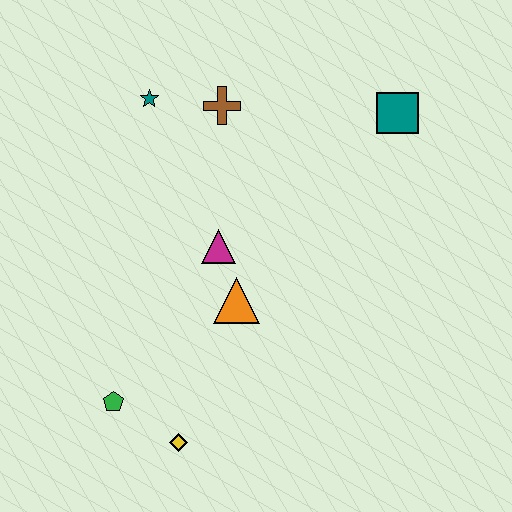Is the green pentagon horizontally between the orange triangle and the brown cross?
No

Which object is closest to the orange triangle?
The magenta triangle is closest to the orange triangle.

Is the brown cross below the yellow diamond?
No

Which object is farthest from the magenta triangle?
The teal square is farthest from the magenta triangle.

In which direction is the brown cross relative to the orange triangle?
The brown cross is above the orange triangle.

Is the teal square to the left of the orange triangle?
No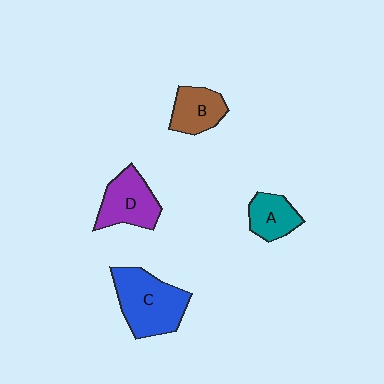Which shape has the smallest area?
Shape A (teal).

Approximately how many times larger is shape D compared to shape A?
Approximately 1.4 times.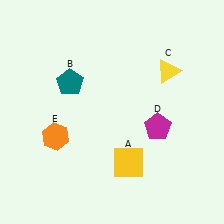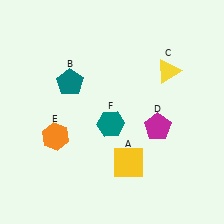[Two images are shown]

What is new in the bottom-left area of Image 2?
A teal hexagon (F) was added in the bottom-left area of Image 2.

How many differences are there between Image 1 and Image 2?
There is 1 difference between the two images.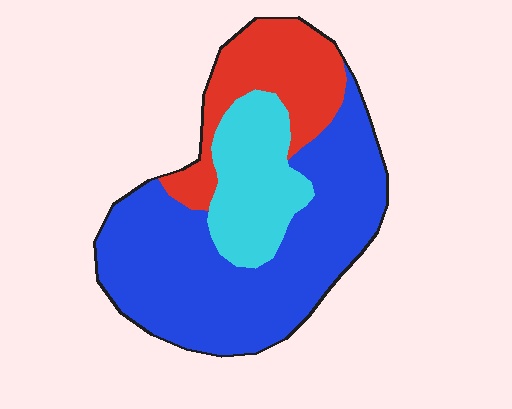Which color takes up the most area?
Blue, at roughly 60%.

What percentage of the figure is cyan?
Cyan covers roughly 20% of the figure.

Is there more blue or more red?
Blue.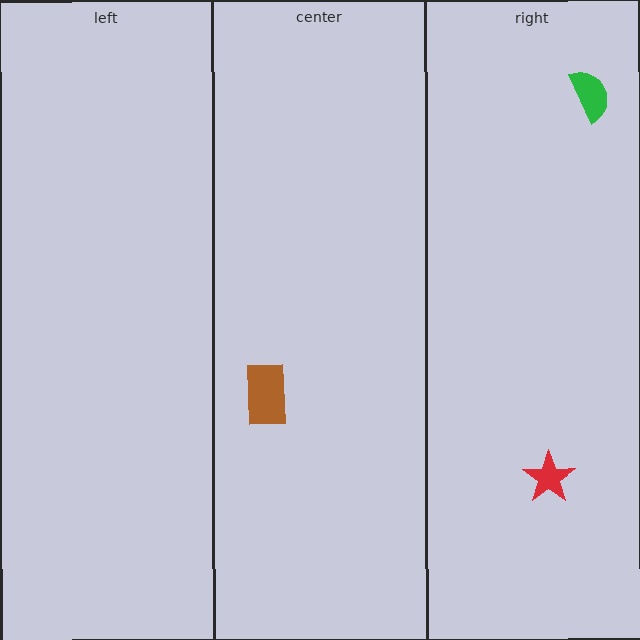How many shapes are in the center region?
1.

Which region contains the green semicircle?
The right region.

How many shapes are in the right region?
2.